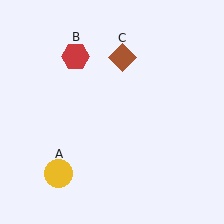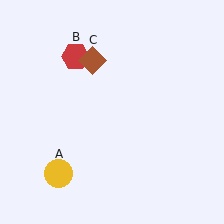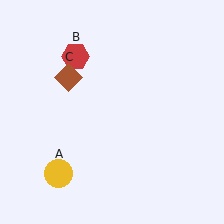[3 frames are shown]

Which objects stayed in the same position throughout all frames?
Yellow circle (object A) and red hexagon (object B) remained stationary.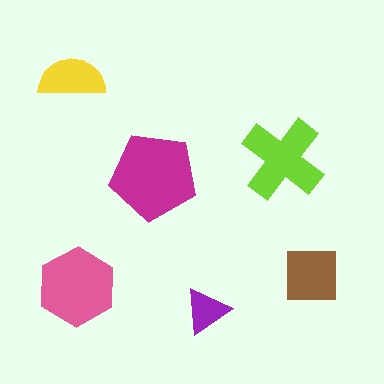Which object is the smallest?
The purple triangle.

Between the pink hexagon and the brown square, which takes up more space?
The pink hexagon.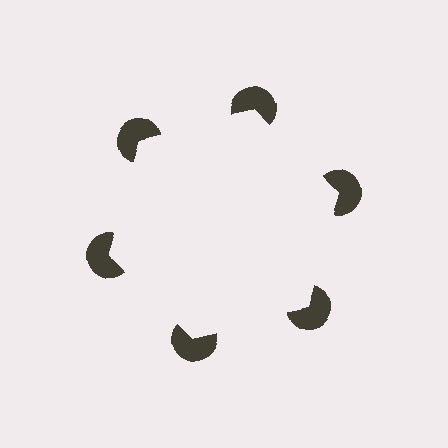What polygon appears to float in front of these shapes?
An illusory hexagon — its edges are inferred from the aligned wedge cuts in the pac-man discs, not physically drawn.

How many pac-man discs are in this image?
There are 6 — one at each vertex of the illusory hexagon.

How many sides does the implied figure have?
6 sides.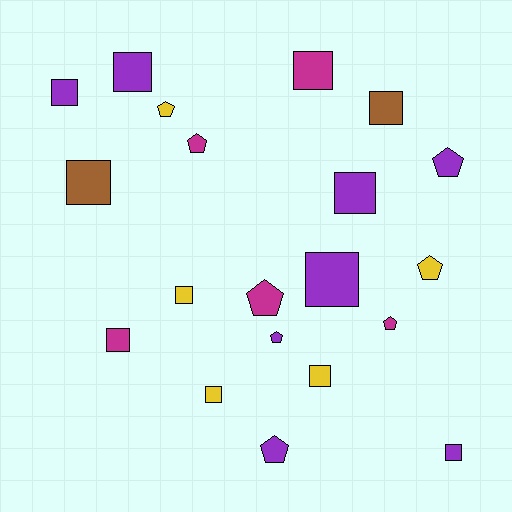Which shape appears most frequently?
Square, with 12 objects.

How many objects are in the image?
There are 20 objects.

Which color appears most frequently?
Purple, with 8 objects.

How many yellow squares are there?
There are 3 yellow squares.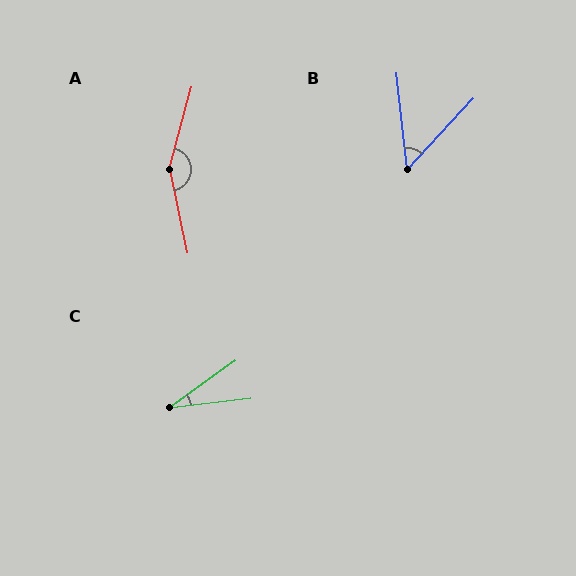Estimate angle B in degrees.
Approximately 49 degrees.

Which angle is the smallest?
C, at approximately 29 degrees.